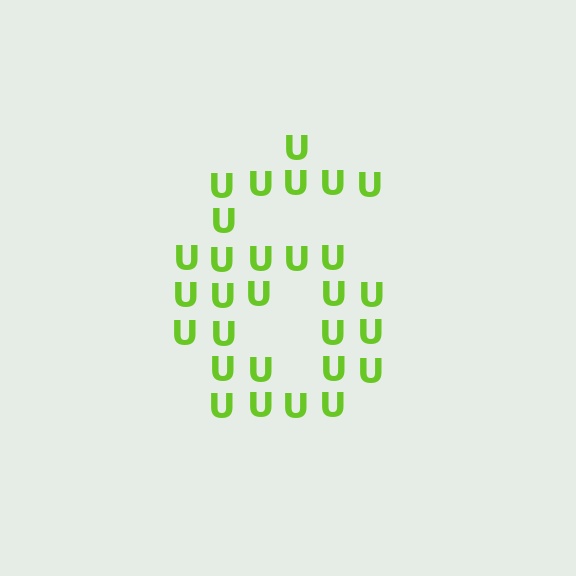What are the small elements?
The small elements are letter U's.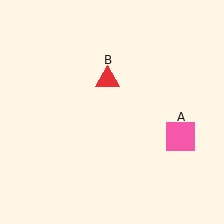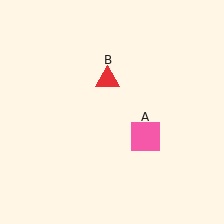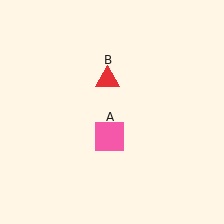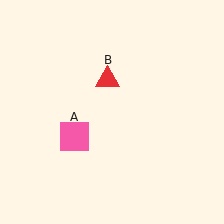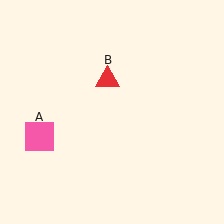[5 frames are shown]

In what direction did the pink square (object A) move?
The pink square (object A) moved left.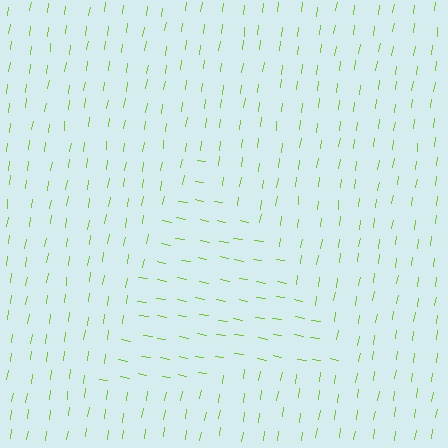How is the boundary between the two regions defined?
The boundary is defined purely by a change in line orientation (approximately 88 degrees difference). All lines are the same color and thickness.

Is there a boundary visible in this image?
Yes, there is a texture boundary formed by a change in line orientation.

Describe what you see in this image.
The image is filled with small lime line segments. A triangle region in the image has lines oriented differently from the surrounding lines, creating a visible texture boundary.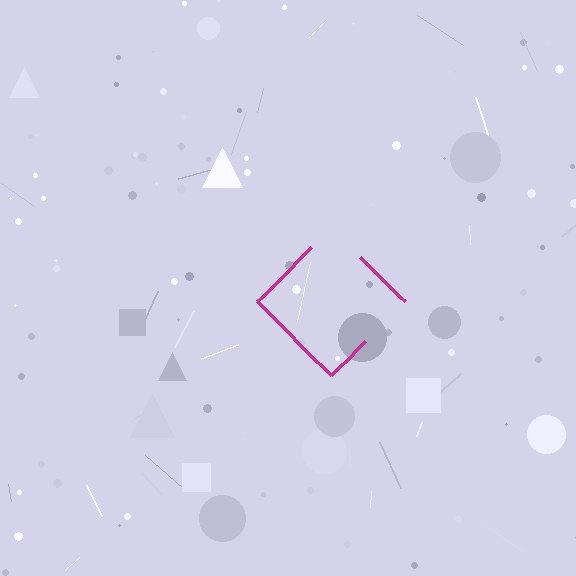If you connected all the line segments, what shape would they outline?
They would outline a diamond.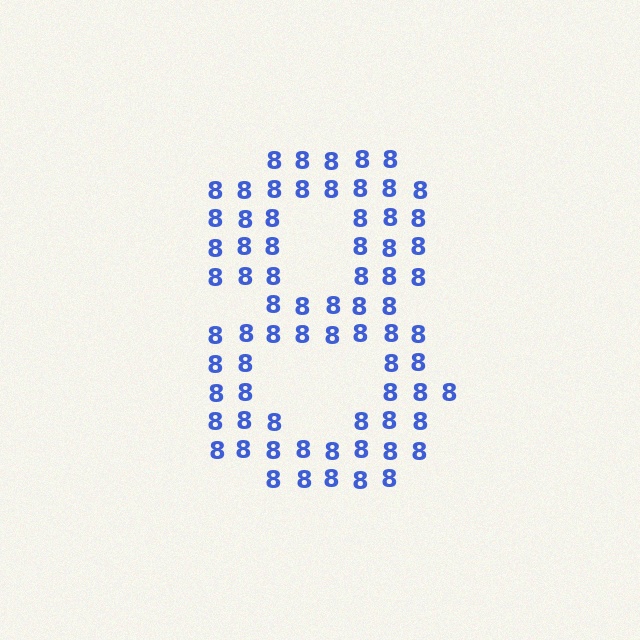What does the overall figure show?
The overall figure shows the digit 8.